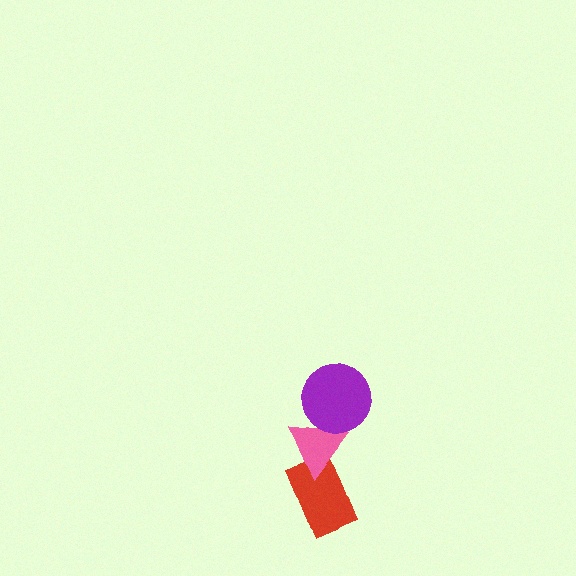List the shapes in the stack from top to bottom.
From top to bottom: the purple circle, the pink triangle, the red rectangle.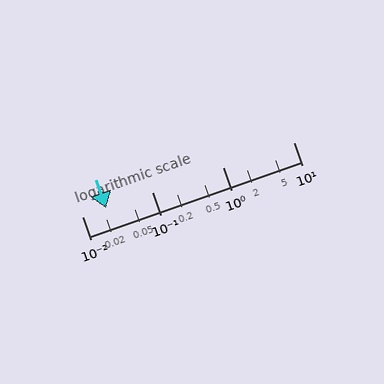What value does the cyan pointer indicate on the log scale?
The pointer indicates approximately 0.022.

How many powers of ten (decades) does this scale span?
The scale spans 3 decades, from 0.01 to 10.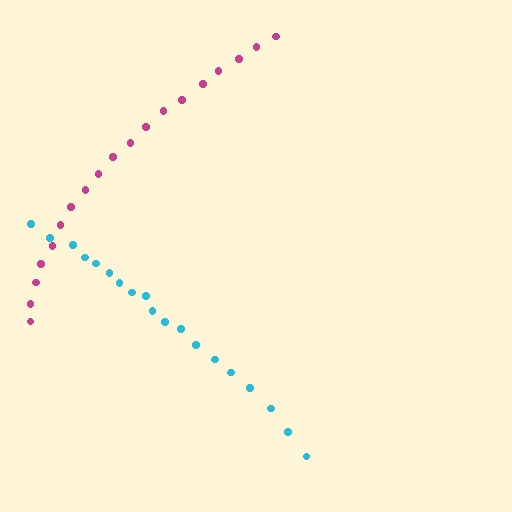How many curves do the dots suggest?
There are 2 distinct paths.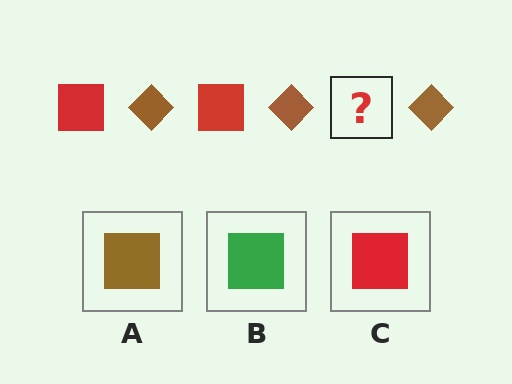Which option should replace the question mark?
Option C.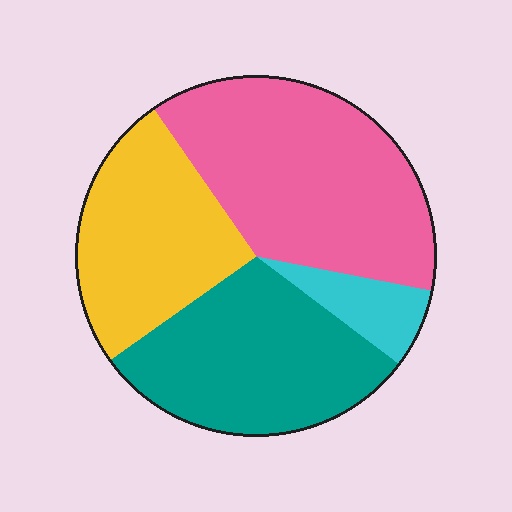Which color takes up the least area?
Cyan, at roughly 5%.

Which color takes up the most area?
Pink, at roughly 40%.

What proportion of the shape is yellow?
Yellow covers around 25% of the shape.